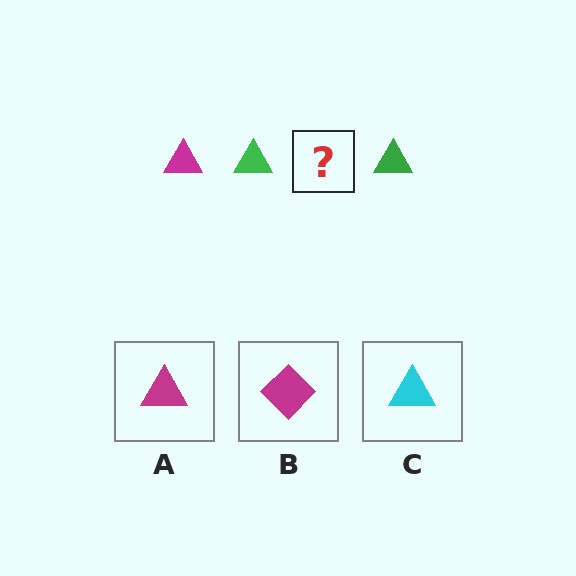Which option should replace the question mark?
Option A.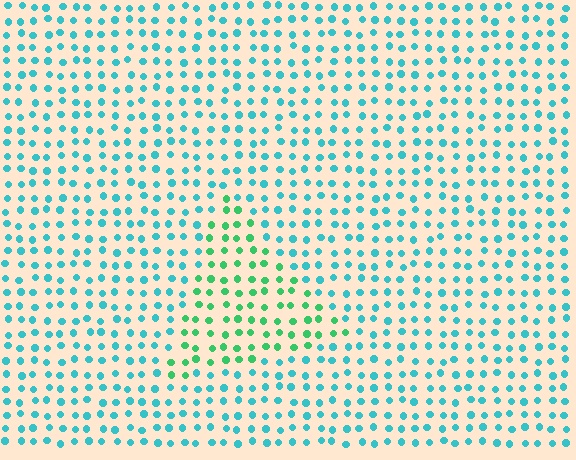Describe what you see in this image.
The image is filled with small cyan elements in a uniform arrangement. A triangle-shaped region is visible where the elements are tinted to a slightly different hue, forming a subtle color boundary.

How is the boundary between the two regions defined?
The boundary is defined purely by a slight shift in hue (about 41 degrees). Spacing, size, and orientation are identical on both sides.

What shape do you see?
I see a triangle.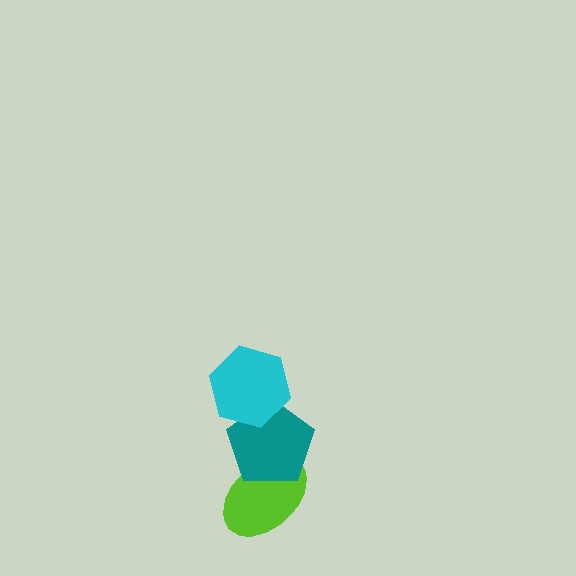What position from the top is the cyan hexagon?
The cyan hexagon is 1st from the top.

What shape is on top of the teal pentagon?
The cyan hexagon is on top of the teal pentagon.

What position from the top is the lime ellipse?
The lime ellipse is 3rd from the top.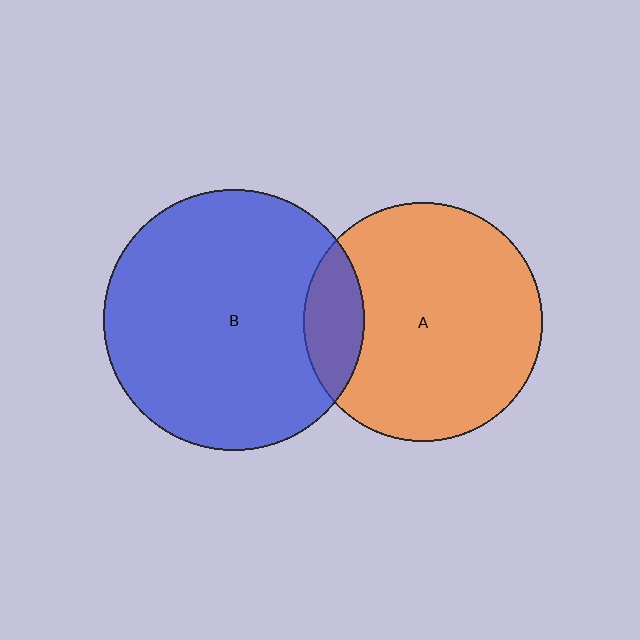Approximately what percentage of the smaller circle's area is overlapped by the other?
Approximately 15%.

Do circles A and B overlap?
Yes.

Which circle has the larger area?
Circle B (blue).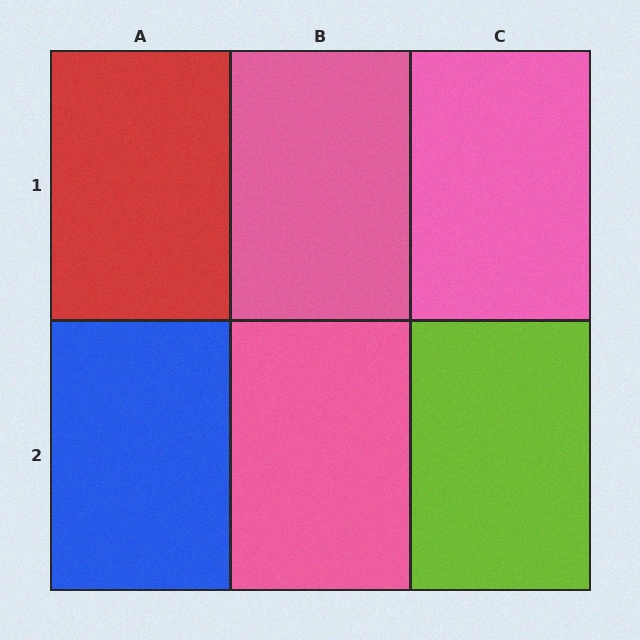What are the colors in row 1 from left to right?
Red, pink, pink.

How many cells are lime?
1 cell is lime.